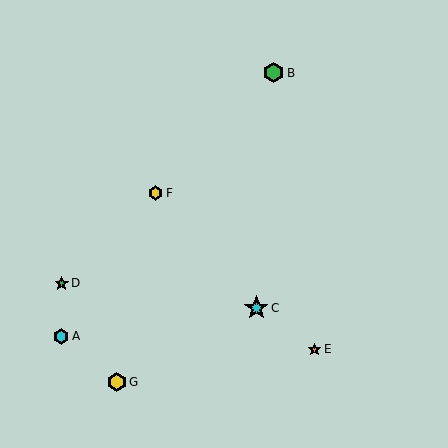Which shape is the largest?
The cyan star (labeled C) is the largest.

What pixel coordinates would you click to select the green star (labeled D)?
Click at (62, 283) to select the green star D.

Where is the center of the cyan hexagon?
The center of the cyan hexagon is at (61, 336).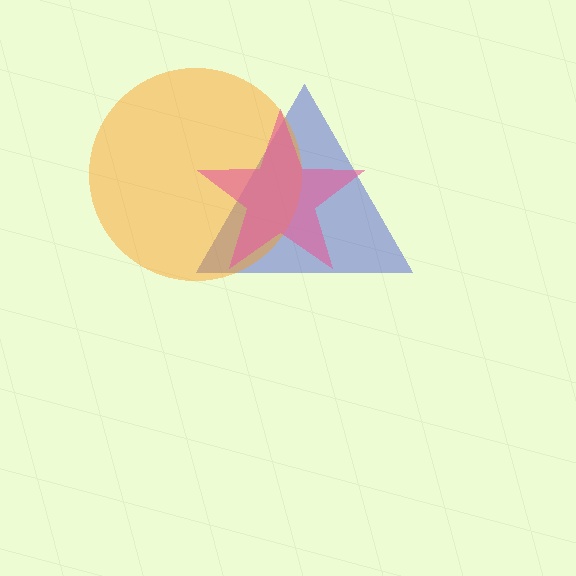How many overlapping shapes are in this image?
There are 3 overlapping shapes in the image.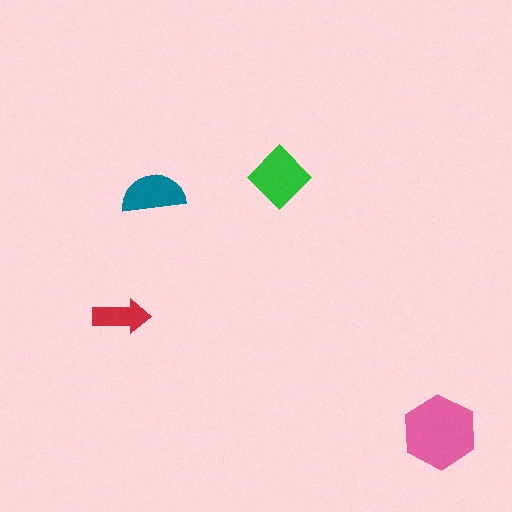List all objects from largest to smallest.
The pink hexagon, the green diamond, the teal semicircle, the red arrow.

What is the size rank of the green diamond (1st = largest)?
2nd.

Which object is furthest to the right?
The pink hexagon is rightmost.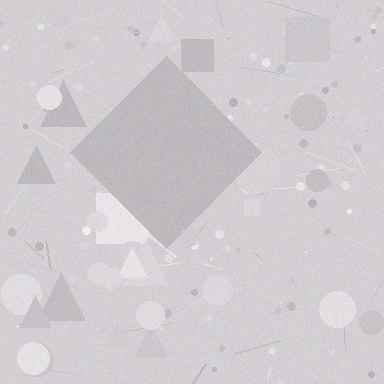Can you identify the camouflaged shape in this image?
The camouflaged shape is a diamond.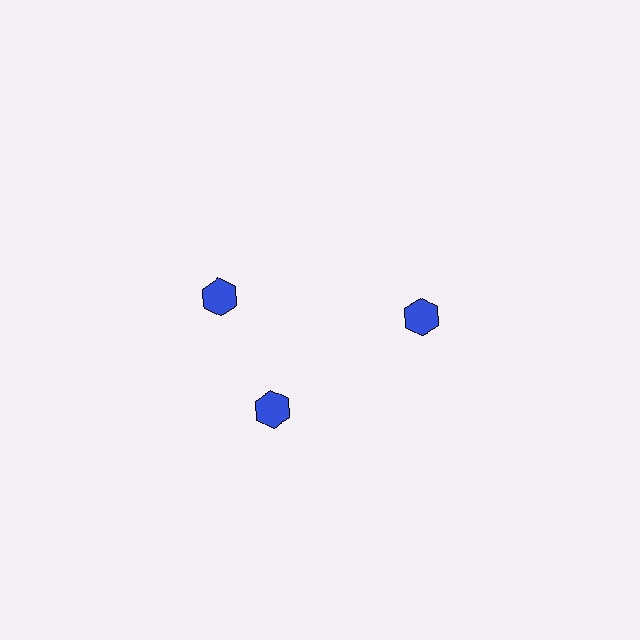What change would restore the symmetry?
The symmetry would be restored by rotating it back into even spacing with its neighbors so that all 3 hexagons sit at equal angles and equal distance from the center.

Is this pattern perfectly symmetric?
No. The 3 blue hexagons are arranged in a ring, but one element near the 11 o'clock position is rotated out of alignment along the ring, breaking the 3-fold rotational symmetry.